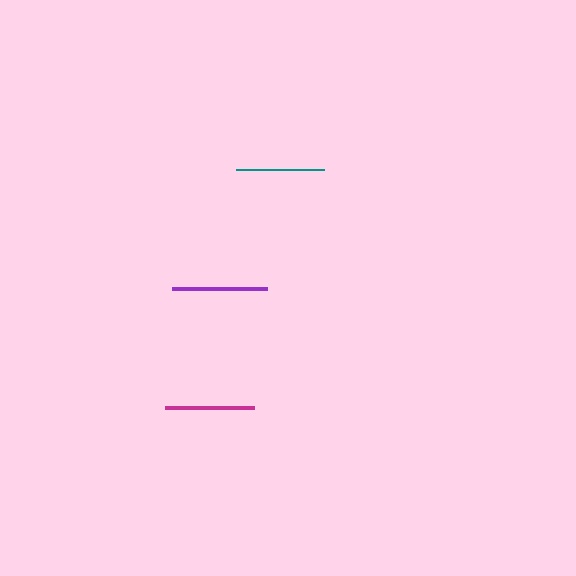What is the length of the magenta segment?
The magenta segment is approximately 89 pixels long.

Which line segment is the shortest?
The teal line is the shortest at approximately 89 pixels.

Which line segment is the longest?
The purple line is the longest at approximately 95 pixels.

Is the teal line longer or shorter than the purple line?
The purple line is longer than the teal line.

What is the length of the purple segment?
The purple segment is approximately 95 pixels long.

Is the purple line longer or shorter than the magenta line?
The purple line is longer than the magenta line.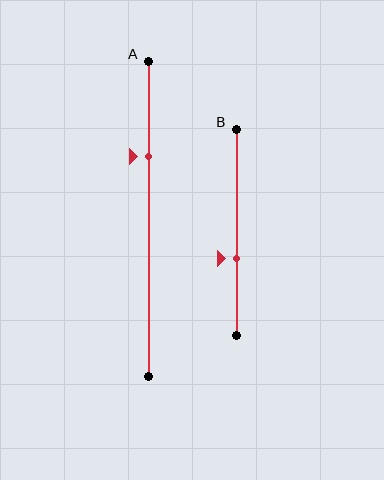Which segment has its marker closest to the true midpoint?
Segment B has its marker closest to the true midpoint.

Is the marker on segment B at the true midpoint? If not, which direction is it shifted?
No, the marker on segment B is shifted downward by about 13% of the segment length.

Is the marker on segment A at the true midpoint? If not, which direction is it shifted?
No, the marker on segment A is shifted upward by about 20% of the segment length.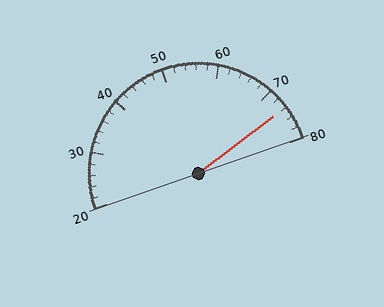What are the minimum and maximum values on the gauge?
The gauge ranges from 20 to 80.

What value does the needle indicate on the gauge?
The needle indicates approximately 74.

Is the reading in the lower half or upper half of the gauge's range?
The reading is in the upper half of the range (20 to 80).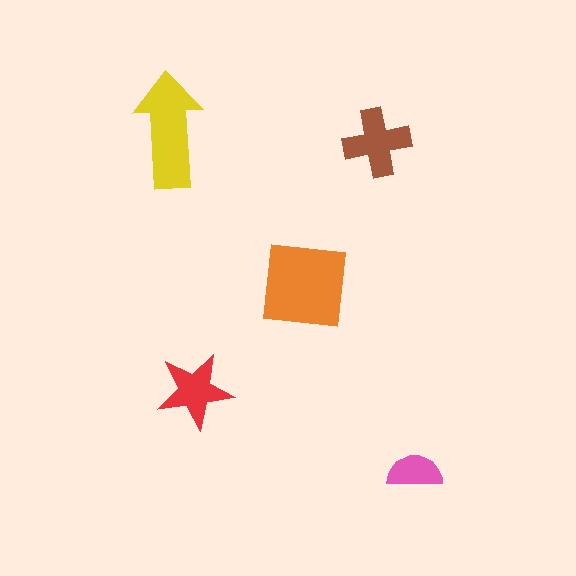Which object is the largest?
The orange square.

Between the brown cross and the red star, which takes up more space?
The brown cross.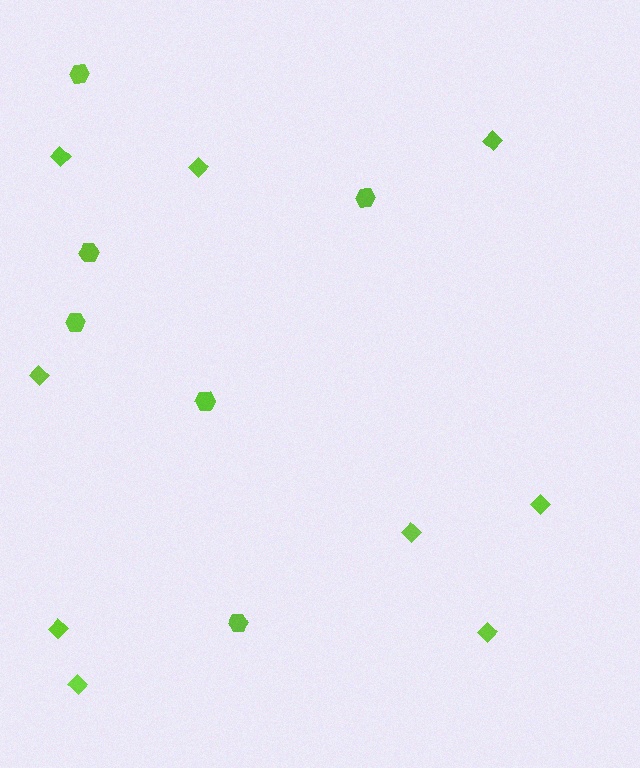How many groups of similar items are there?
There are 2 groups: one group of diamonds (9) and one group of hexagons (6).